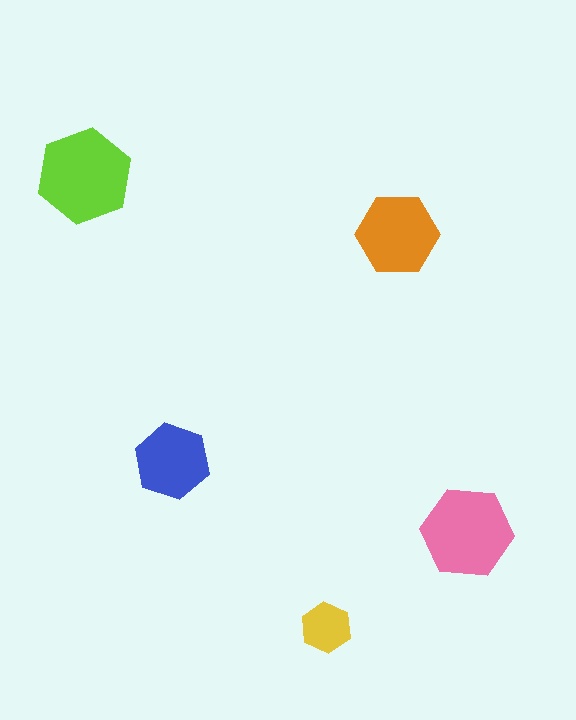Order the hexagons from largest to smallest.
the lime one, the pink one, the orange one, the blue one, the yellow one.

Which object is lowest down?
The yellow hexagon is bottommost.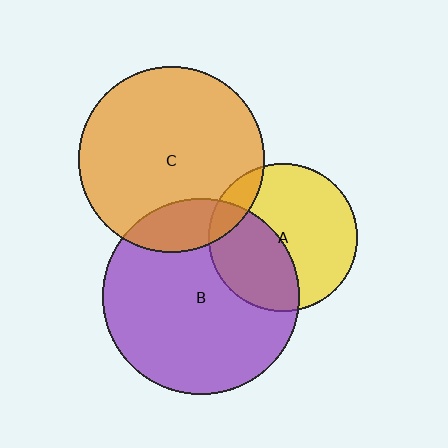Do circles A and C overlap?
Yes.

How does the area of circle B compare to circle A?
Approximately 1.7 times.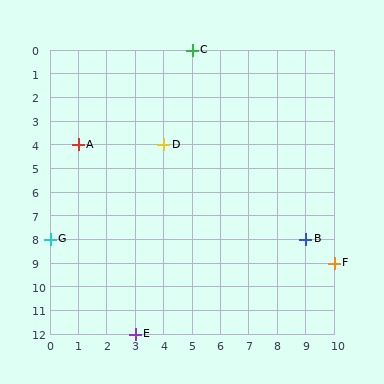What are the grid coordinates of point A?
Point A is at grid coordinates (1, 4).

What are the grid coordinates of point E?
Point E is at grid coordinates (3, 12).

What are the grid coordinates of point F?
Point F is at grid coordinates (10, 9).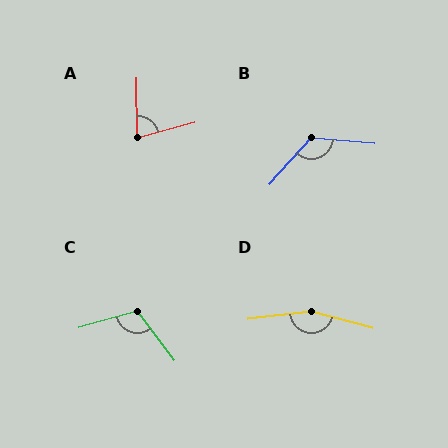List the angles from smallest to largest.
A (76°), C (111°), B (127°), D (158°).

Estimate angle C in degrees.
Approximately 111 degrees.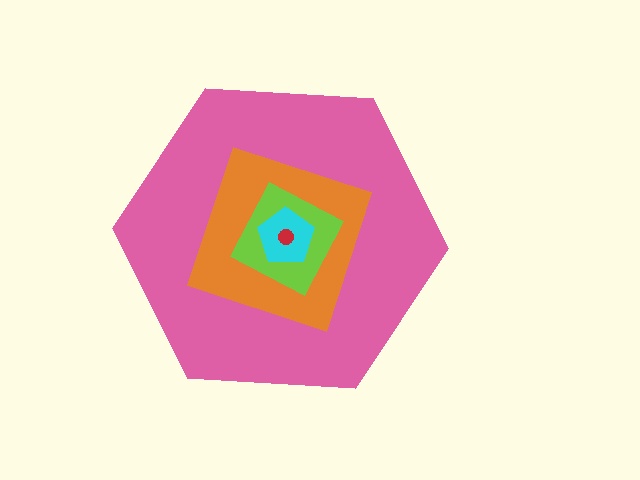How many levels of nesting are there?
5.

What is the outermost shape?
The pink hexagon.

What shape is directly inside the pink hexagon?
The orange diamond.